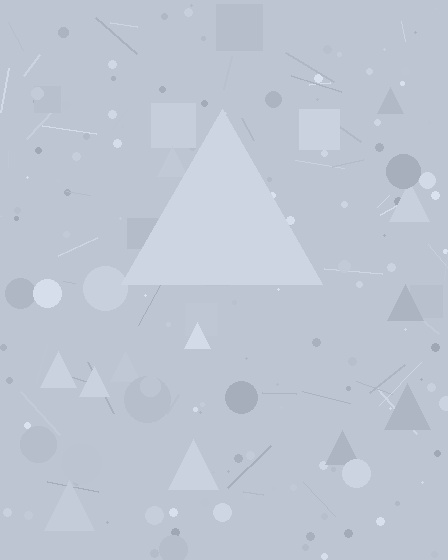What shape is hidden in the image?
A triangle is hidden in the image.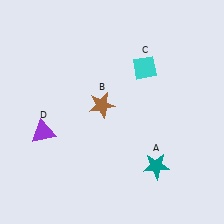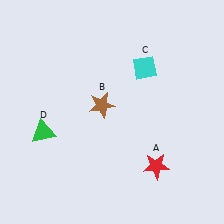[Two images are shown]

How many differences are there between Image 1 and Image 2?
There are 2 differences between the two images.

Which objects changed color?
A changed from teal to red. D changed from purple to green.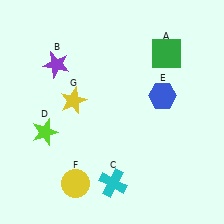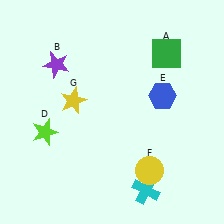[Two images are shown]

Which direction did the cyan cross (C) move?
The cyan cross (C) moved right.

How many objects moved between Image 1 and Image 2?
2 objects moved between the two images.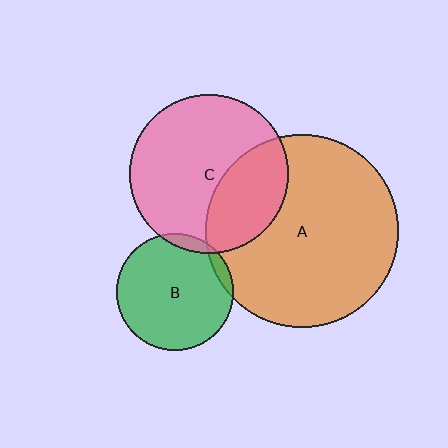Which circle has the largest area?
Circle A (orange).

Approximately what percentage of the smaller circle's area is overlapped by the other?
Approximately 5%.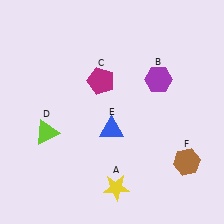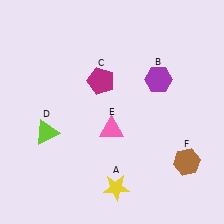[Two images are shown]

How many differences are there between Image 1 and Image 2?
There is 1 difference between the two images.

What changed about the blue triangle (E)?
In Image 1, E is blue. In Image 2, it changed to pink.